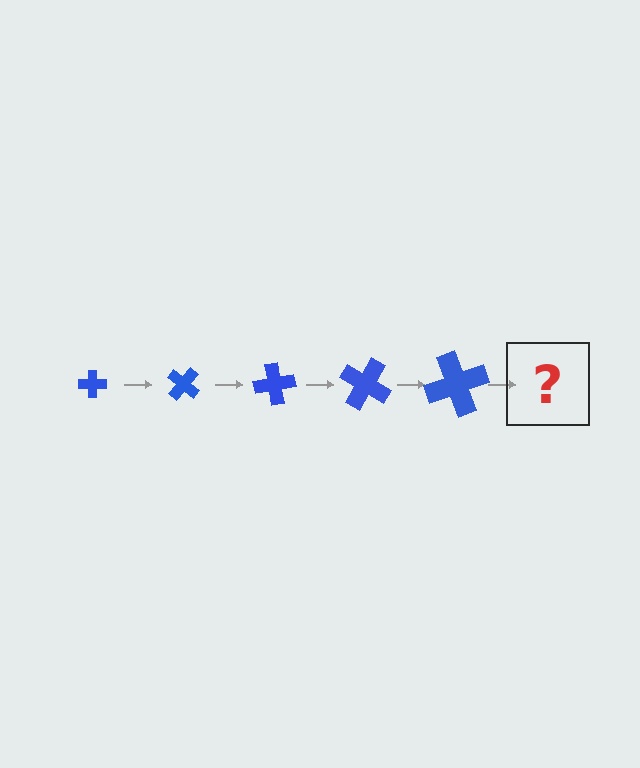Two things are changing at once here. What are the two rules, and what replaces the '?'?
The two rules are that the cross grows larger each step and it rotates 40 degrees each step. The '?' should be a cross, larger than the previous one and rotated 200 degrees from the start.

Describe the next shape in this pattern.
It should be a cross, larger than the previous one and rotated 200 degrees from the start.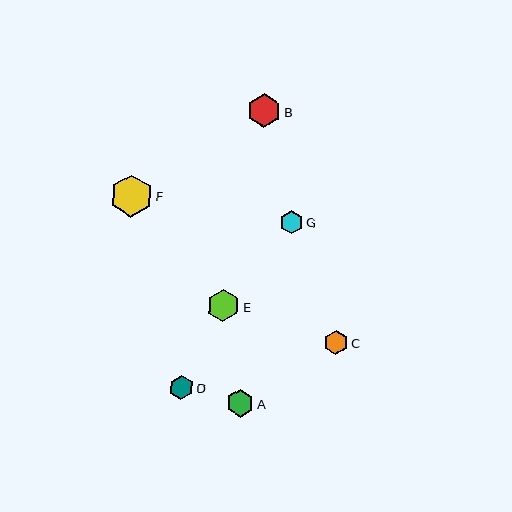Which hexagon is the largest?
Hexagon F is the largest with a size of approximately 42 pixels.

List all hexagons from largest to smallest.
From largest to smallest: F, B, E, A, C, D, G.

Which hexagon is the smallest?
Hexagon G is the smallest with a size of approximately 23 pixels.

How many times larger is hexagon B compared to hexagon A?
Hexagon B is approximately 1.2 times the size of hexagon A.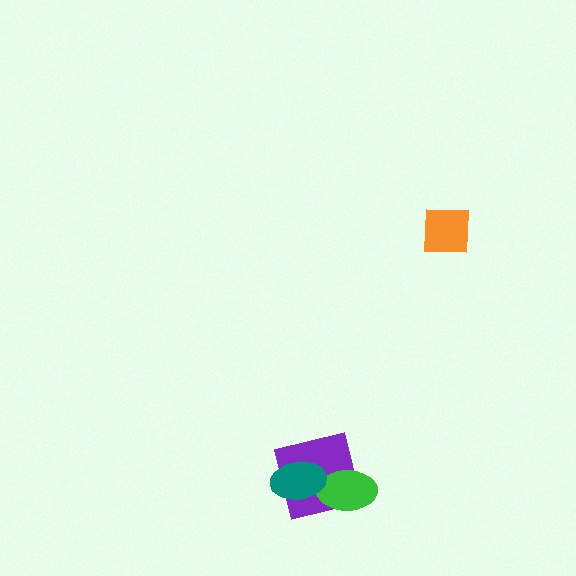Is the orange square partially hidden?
No, no other shape covers it.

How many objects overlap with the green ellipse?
2 objects overlap with the green ellipse.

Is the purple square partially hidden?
Yes, it is partially covered by another shape.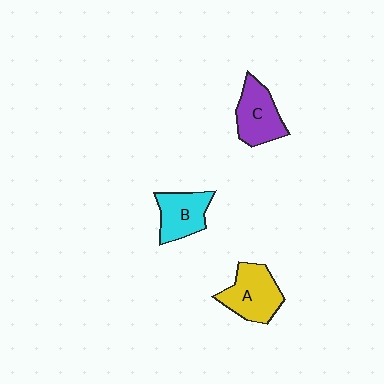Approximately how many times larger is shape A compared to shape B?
Approximately 1.2 times.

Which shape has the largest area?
Shape A (yellow).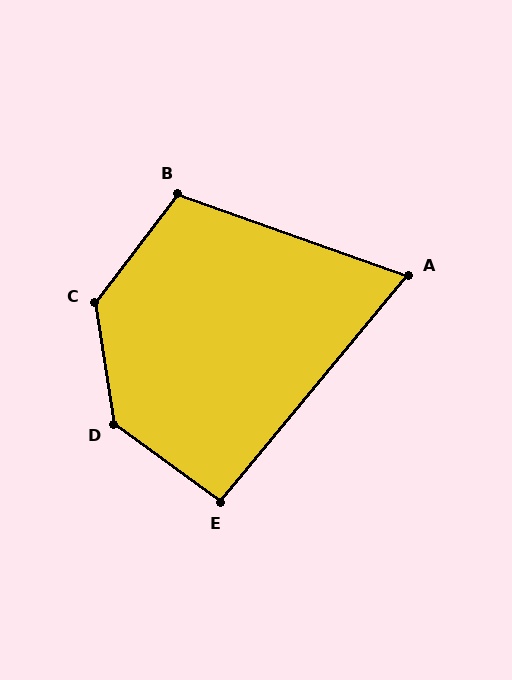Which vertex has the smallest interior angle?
A, at approximately 70 degrees.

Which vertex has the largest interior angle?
D, at approximately 135 degrees.